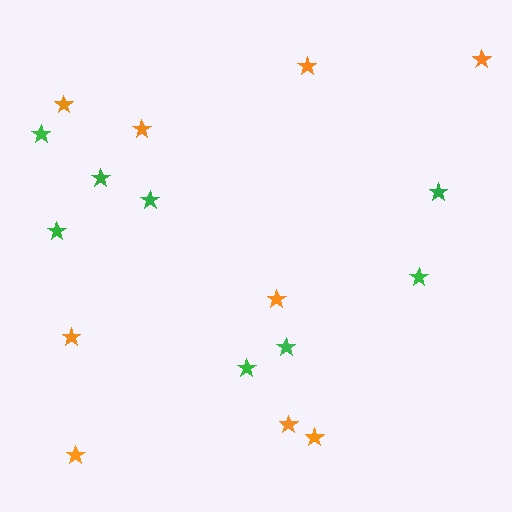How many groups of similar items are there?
There are 2 groups: one group of green stars (8) and one group of orange stars (9).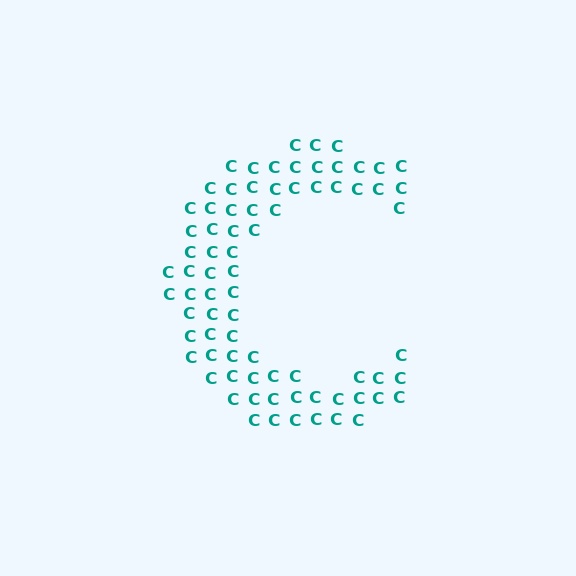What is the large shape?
The large shape is the letter C.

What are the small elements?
The small elements are letter C's.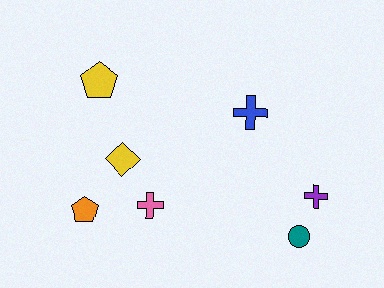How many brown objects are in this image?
There are no brown objects.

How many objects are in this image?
There are 7 objects.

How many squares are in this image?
There are no squares.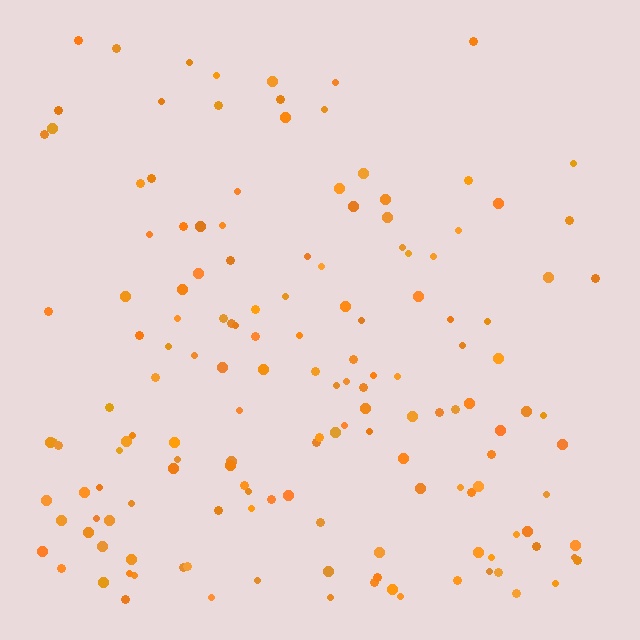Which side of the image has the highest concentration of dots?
The bottom.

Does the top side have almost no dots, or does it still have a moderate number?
Still a moderate number, just noticeably fewer than the bottom.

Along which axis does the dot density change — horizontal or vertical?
Vertical.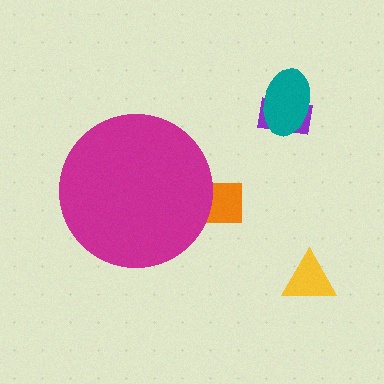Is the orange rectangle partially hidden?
Yes, the orange rectangle is partially hidden behind the magenta circle.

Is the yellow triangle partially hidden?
No, the yellow triangle is fully visible.